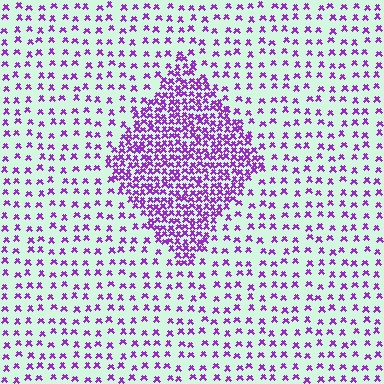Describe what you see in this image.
The image contains small purple elements arranged at two different densities. A diamond-shaped region is visible where the elements are more densely packed than the surrounding area.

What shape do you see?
I see a diamond.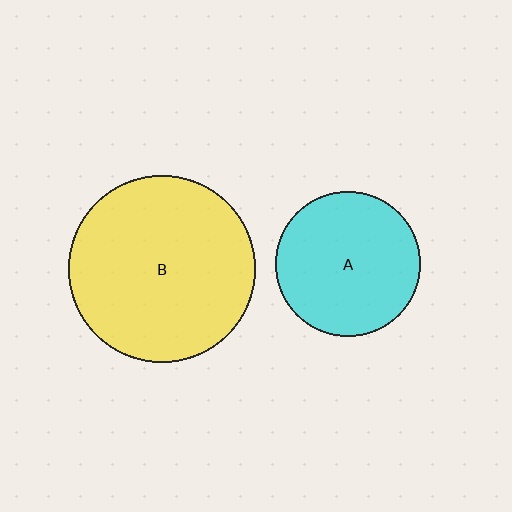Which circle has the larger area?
Circle B (yellow).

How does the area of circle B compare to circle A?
Approximately 1.7 times.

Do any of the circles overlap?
No, none of the circles overlap.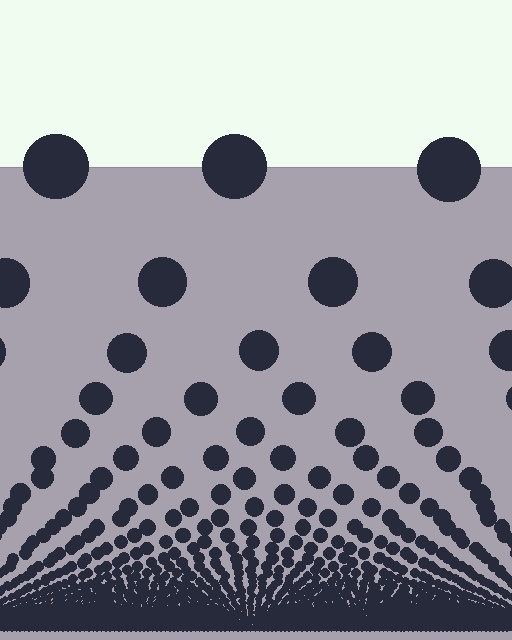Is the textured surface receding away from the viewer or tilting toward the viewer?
The surface appears to tilt toward the viewer. Texture elements get larger and sparser toward the top.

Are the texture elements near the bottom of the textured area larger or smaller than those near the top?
Smaller. The gradient is inverted — elements near the bottom are smaller and denser.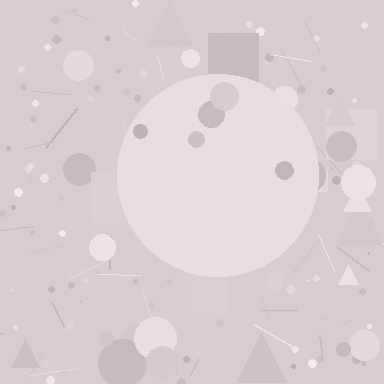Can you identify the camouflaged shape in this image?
The camouflaged shape is a circle.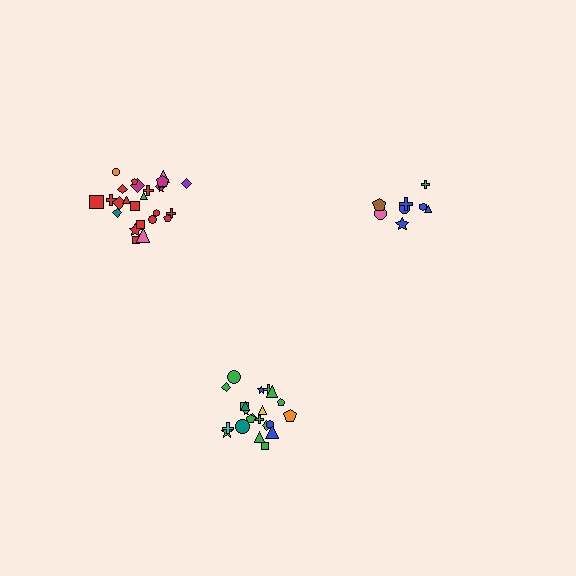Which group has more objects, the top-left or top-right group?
The top-left group.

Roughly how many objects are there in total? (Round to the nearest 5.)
Roughly 55 objects in total.